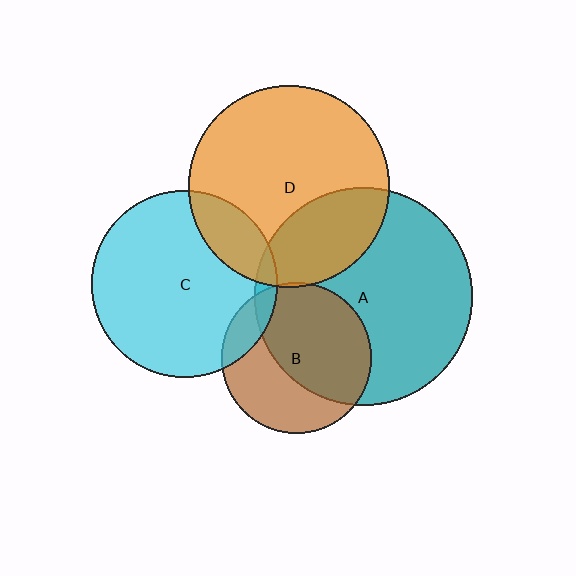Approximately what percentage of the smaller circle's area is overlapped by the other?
Approximately 5%.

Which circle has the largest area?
Circle A (teal).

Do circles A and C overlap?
Yes.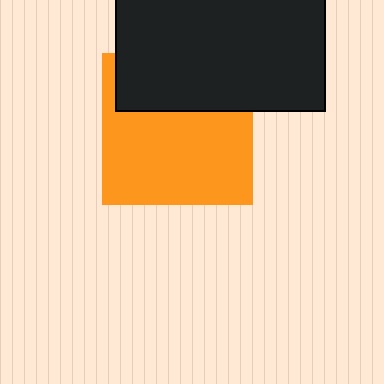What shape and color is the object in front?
The object in front is a black rectangle.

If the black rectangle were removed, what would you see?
You would see the complete orange square.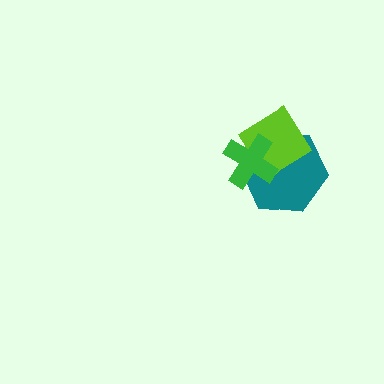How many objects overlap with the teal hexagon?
2 objects overlap with the teal hexagon.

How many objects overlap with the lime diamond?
2 objects overlap with the lime diamond.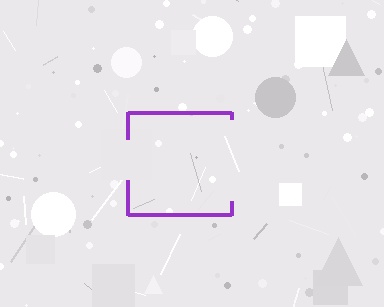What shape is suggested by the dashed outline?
The dashed outline suggests a square.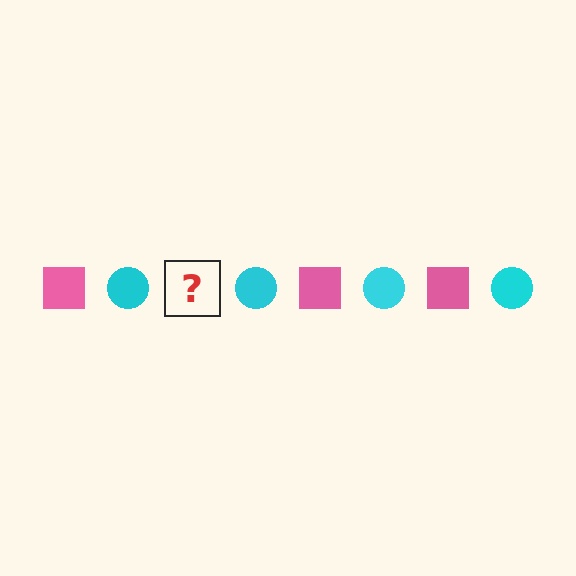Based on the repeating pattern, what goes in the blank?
The blank should be a pink square.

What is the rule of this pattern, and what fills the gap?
The rule is that the pattern alternates between pink square and cyan circle. The gap should be filled with a pink square.